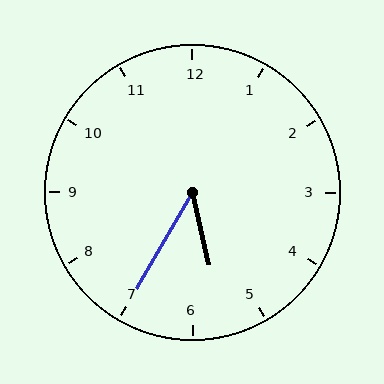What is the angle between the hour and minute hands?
Approximately 42 degrees.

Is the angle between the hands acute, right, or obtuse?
It is acute.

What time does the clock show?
5:35.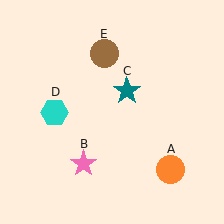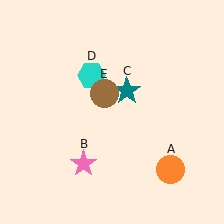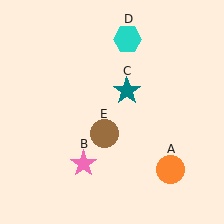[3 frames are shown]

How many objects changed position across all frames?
2 objects changed position: cyan hexagon (object D), brown circle (object E).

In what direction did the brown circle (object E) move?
The brown circle (object E) moved down.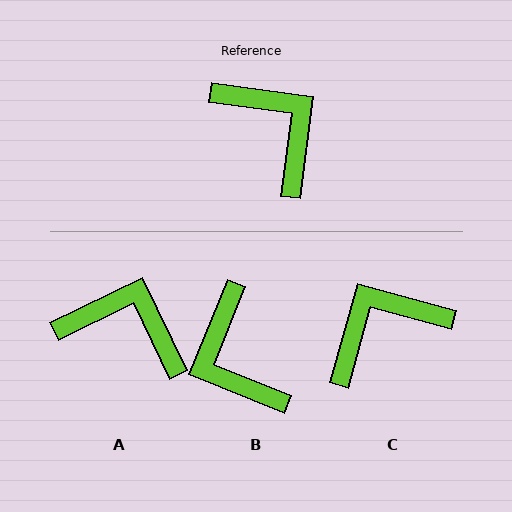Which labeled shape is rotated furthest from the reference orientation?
B, about 165 degrees away.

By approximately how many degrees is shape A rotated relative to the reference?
Approximately 33 degrees counter-clockwise.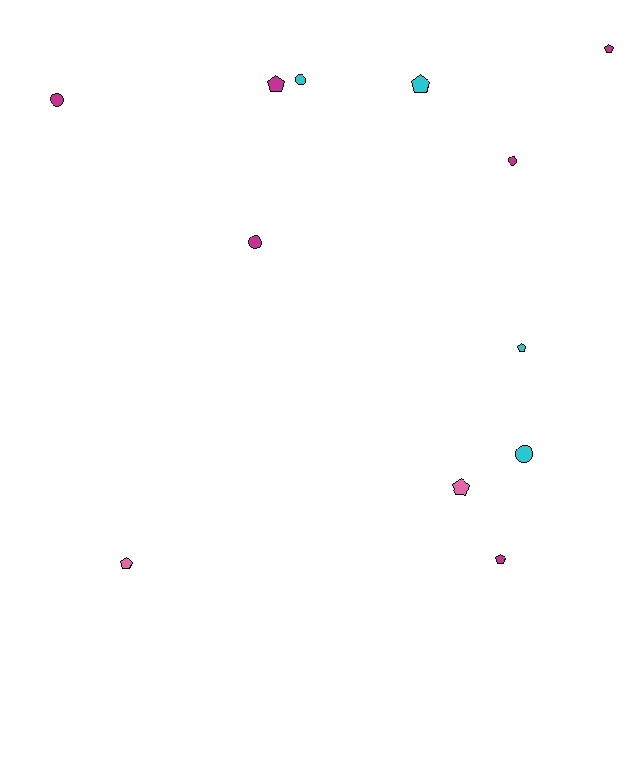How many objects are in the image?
There are 12 objects.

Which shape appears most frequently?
Pentagon, with 7 objects.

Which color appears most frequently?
Magenta, with 6 objects.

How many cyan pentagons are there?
There are 2 cyan pentagons.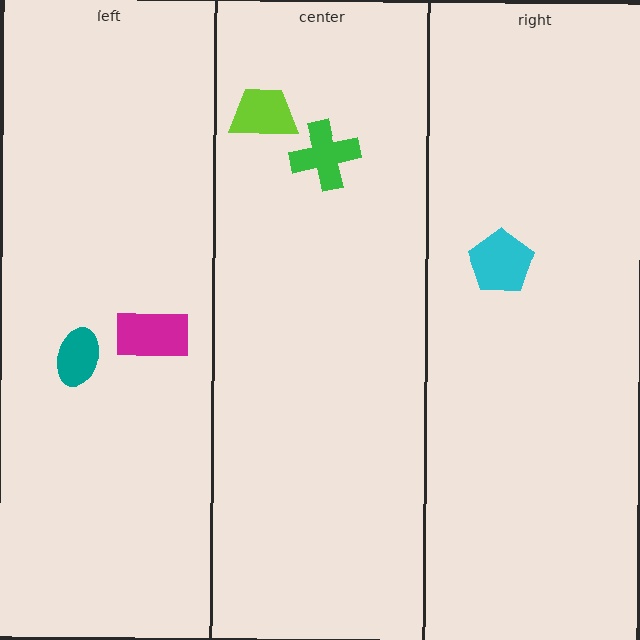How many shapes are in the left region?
2.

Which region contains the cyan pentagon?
The right region.